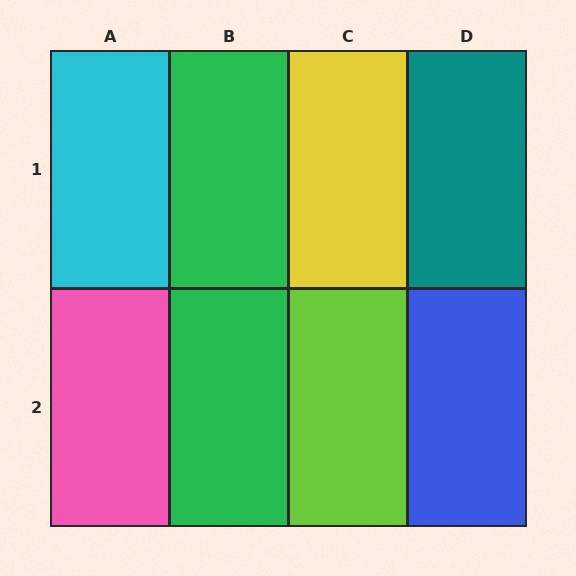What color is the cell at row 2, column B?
Green.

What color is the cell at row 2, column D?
Blue.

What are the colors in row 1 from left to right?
Cyan, green, yellow, teal.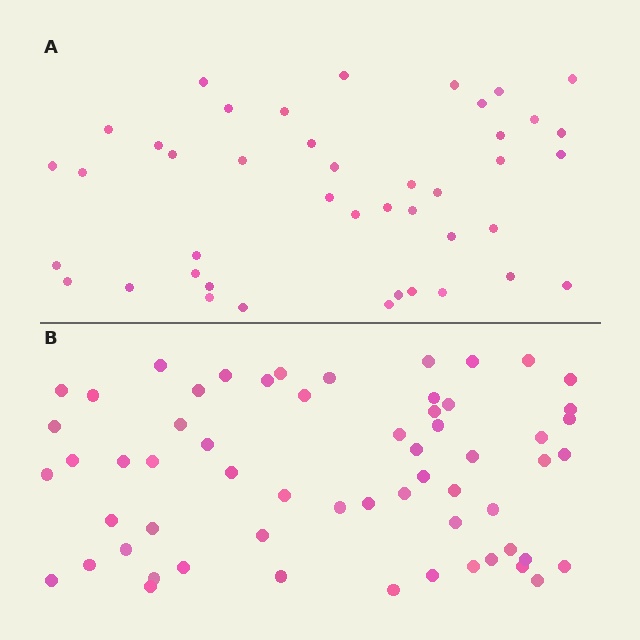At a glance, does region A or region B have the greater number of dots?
Region B (the bottom region) has more dots.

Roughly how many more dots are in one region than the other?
Region B has approximately 15 more dots than region A.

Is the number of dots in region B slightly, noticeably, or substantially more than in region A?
Region B has noticeably more, but not dramatically so. The ratio is roughly 1.4 to 1.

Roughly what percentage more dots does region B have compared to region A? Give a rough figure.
About 40% more.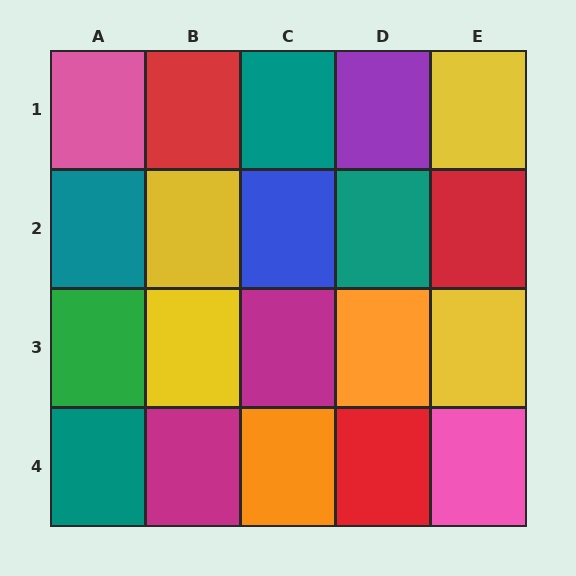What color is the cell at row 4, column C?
Orange.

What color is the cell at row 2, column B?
Yellow.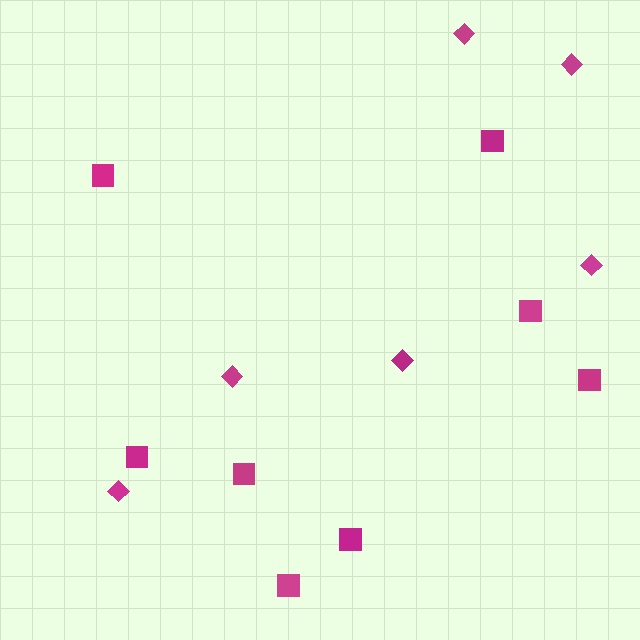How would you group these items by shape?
There are 2 groups: one group of squares (8) and one group of diamonds (6).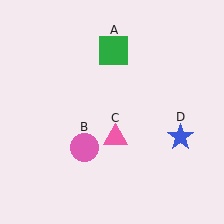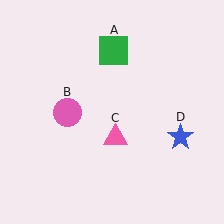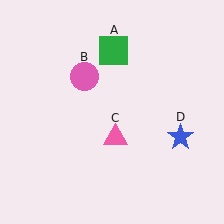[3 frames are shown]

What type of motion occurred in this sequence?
The pink circle (object B) rotated clockwise around the center of the scene.